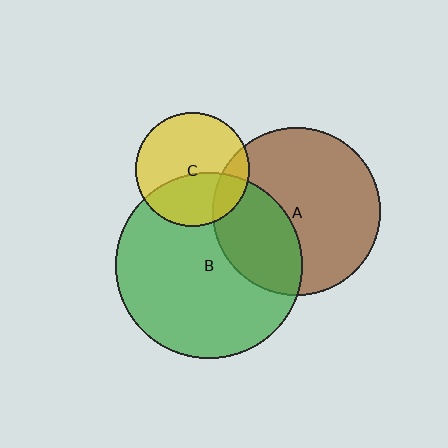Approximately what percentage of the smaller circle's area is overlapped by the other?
Approximately 15%.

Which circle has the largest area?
Circle B (green).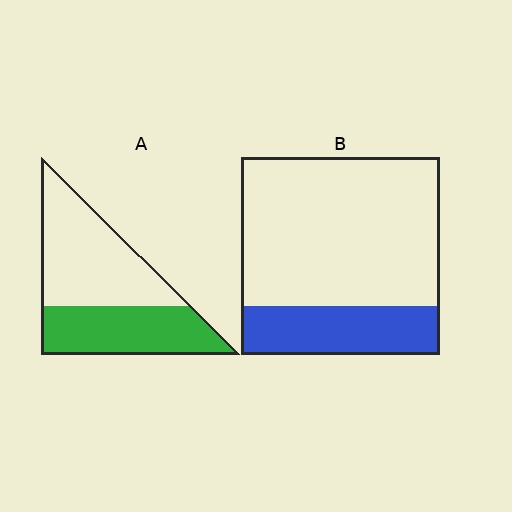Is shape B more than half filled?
No.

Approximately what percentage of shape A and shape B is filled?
A is approximately 45% and B is approximately 25%.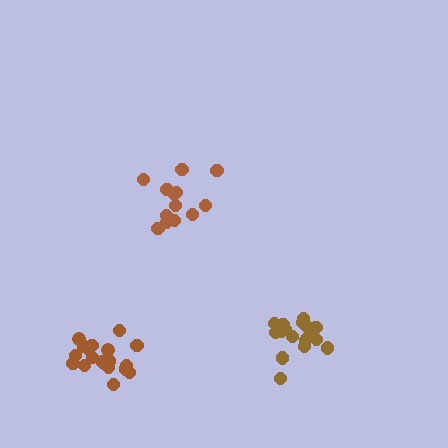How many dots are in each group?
Group 1: 13 dots, Group 2: 19 dots, Group 3: 19 dots (51 total).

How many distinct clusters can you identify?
There are 3 distinct clusters.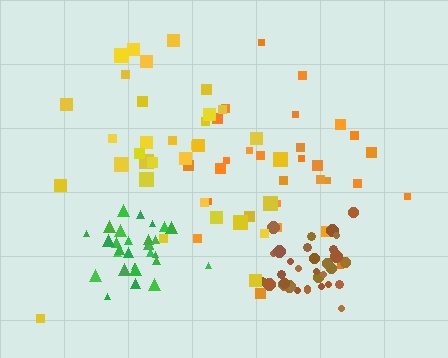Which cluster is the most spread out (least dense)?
Yellow.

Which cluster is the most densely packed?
Brown.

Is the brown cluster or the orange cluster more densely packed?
Brown.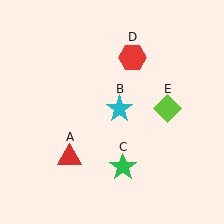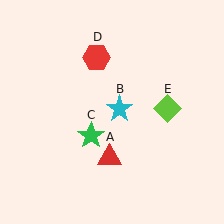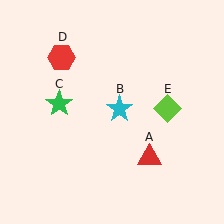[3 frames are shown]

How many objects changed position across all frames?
3 objects changed position: red triangle (object A), green star (object C), red hexagon (object D).